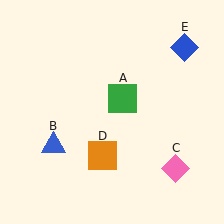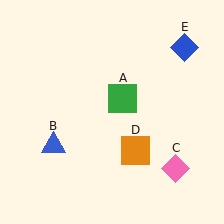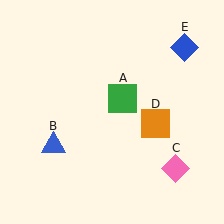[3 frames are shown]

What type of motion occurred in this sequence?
The orange square (object D) rotated counterclockwise around the center of the scene.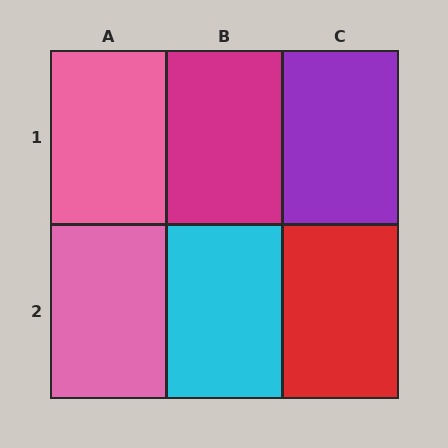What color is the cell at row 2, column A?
Pink.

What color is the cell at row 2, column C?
Red.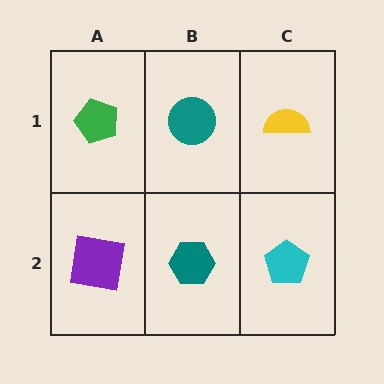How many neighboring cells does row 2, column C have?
2.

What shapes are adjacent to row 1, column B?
A teal hexagon (row 2, column B), a green pentagon (row 1, column A), a yellow semicircle (row 1, column C).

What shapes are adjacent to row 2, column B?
A teal circle (row 1, column B), a purple square (row 2, column A), a cyan pentagon (row 2, column C).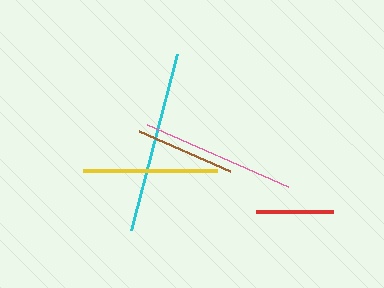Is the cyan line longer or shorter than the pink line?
The cyan line is longer than the pink line.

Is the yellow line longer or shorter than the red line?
The yellow line is longer than the red line.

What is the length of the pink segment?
The pink segment is approximately 154 pixels long.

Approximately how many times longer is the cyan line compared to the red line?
The cyan line is approximately 2.4 times the length of the red line.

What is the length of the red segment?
The red segment is approximately 77 pixels long.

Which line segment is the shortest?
The red line is the shortest at approximately 77 pixels.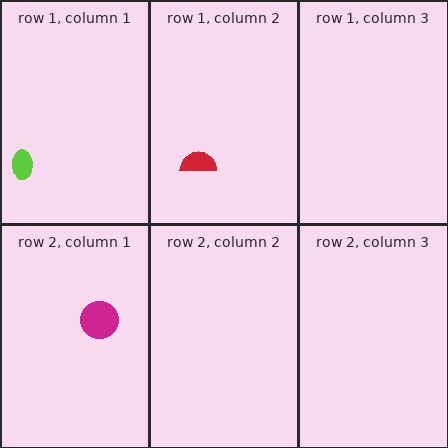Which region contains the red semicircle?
The row 1, column 2 region.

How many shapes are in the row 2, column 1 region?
1.